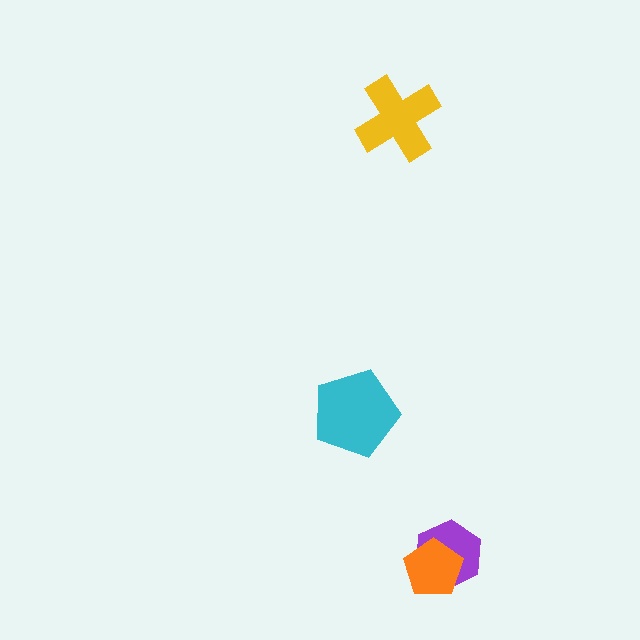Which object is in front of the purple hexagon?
The orange pentagon is in front of the purple hexagon.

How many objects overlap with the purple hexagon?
1 object overlaps with the purple hexagon.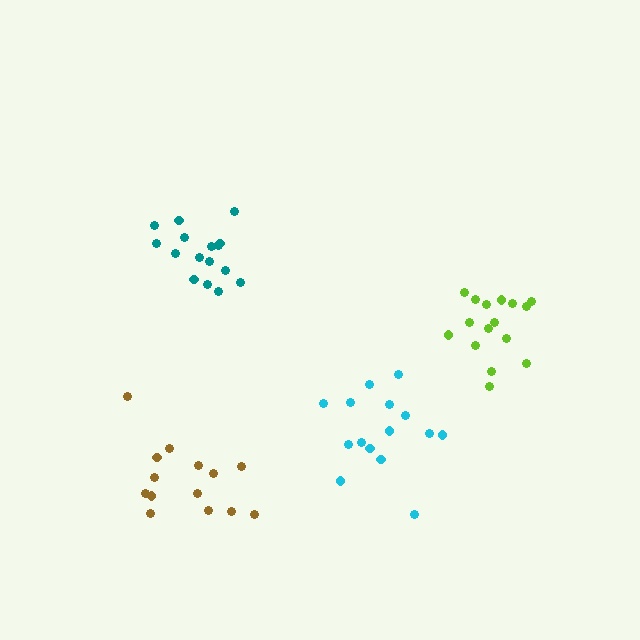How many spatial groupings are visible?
There are 4 spatial groupings.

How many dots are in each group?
Group 1: 15 dots, Group 2: 16 dots, Group 3: 16 dots, Group 4: 14 dots (61 total).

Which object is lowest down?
The brown cluster is bottommost.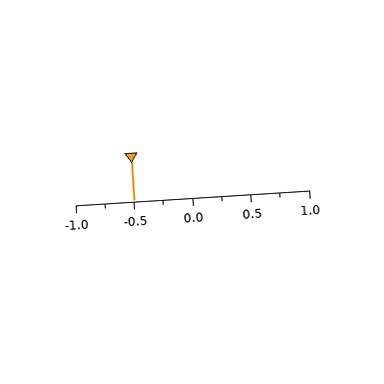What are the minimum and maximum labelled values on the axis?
The axis runs from -1.0 to 1.0.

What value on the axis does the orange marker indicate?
The marker indicates approximately -0.5.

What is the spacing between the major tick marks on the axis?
The major ticks are spaced 0.5 apart.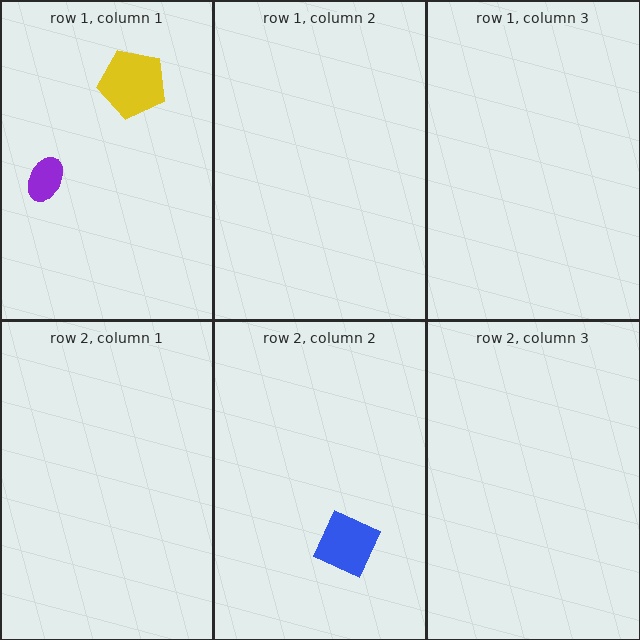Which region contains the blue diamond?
The row 2, column 2 region.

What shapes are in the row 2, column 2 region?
The blue diamond.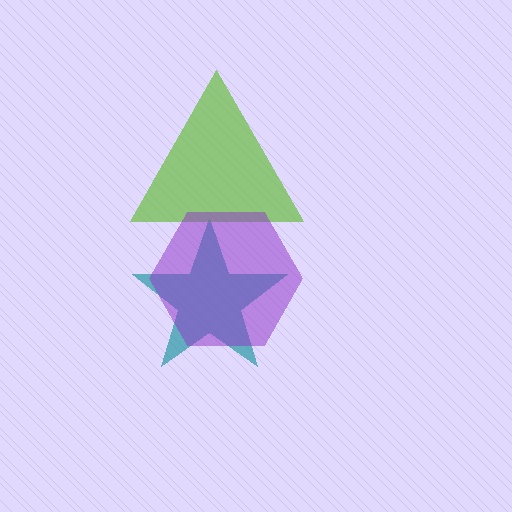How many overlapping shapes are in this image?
There are 3 overlapping shapes in the image.